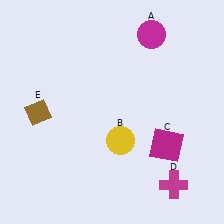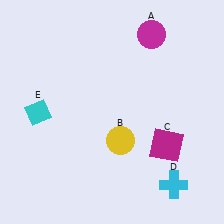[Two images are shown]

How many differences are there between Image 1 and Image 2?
There are 2 differences between the two images.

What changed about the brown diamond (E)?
In Image 1, E is brown. In Image 2, it changed to cyan.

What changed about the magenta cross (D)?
In Image 1, D is magenta. In Image 2, it changed to cyan.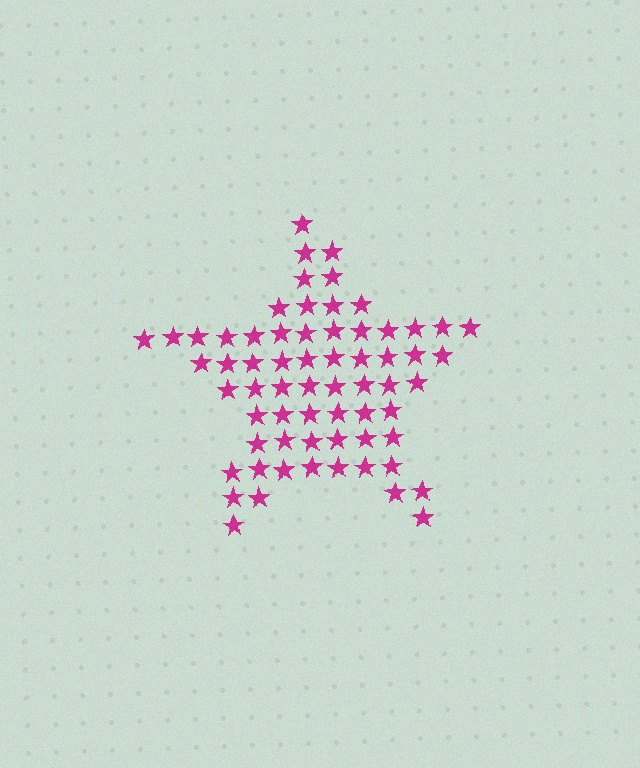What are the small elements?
The small elements are stars.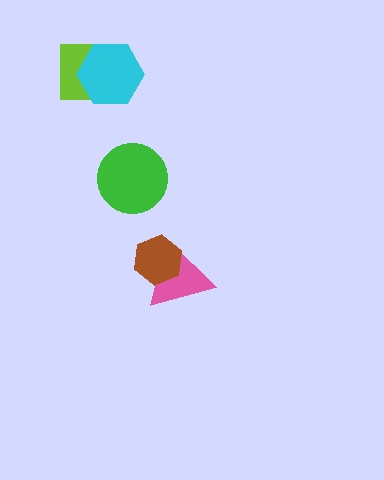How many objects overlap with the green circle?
0 objects overlap with the green circle.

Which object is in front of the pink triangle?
The brown hexagon is in front of the pink triangle.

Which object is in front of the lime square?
The cyan hexagon is in front of the lime square.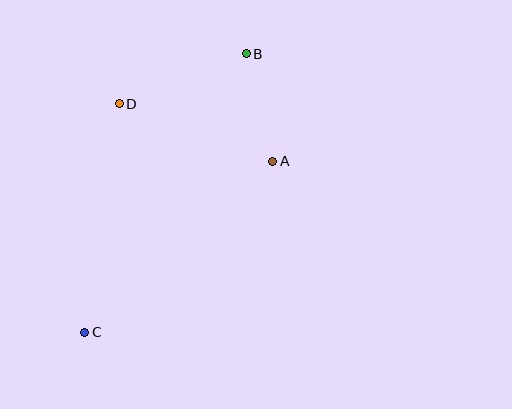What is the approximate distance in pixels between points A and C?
The distance between A and C is approximately 254 pixels.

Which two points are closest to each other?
Points A and B are closest to each other.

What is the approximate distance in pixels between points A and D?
The distance between A and D is approximately 164 pixels.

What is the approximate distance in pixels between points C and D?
The distance between C and D is approximately 231 pixels.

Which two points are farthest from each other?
Points B and C are farthest from each other.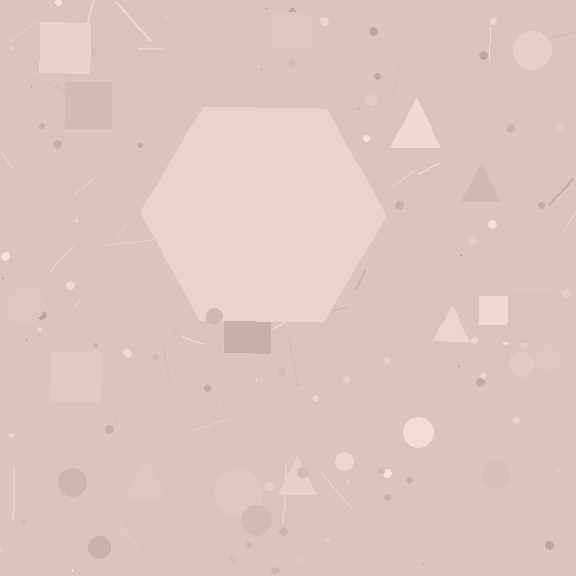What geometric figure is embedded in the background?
A hexagon is embedded in the background.